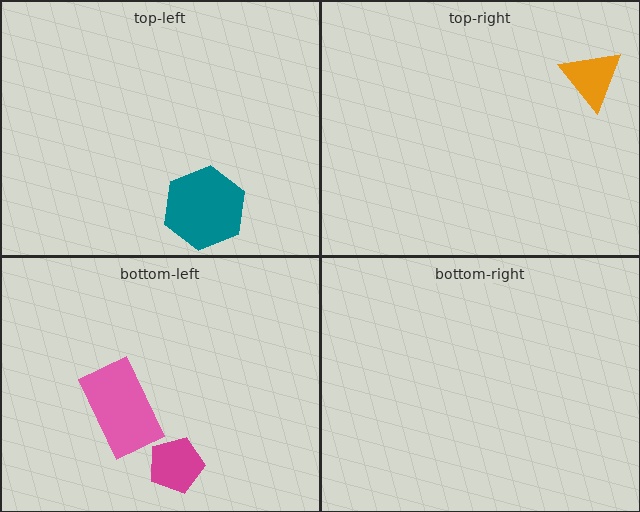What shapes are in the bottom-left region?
The pink rectangle, the magenta pentagon.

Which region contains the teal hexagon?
The top-left region.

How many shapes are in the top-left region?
1.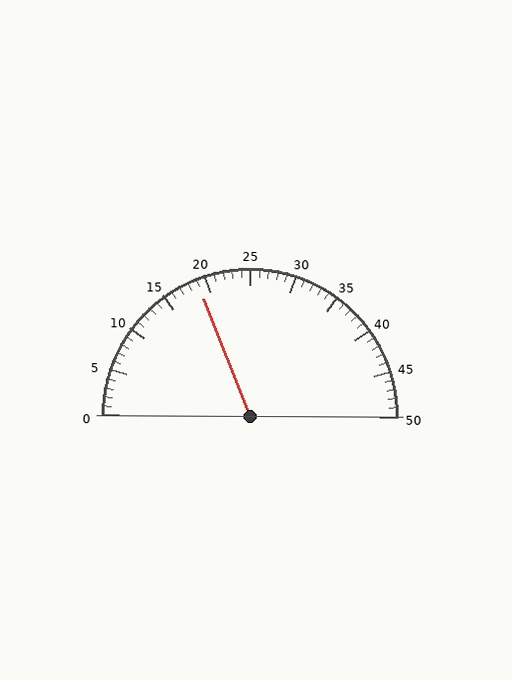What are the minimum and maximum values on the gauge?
The gauge ranges from 0 to 50.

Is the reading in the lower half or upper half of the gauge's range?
The reading is in the lower half of the range (0 to 50).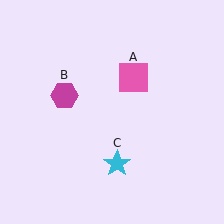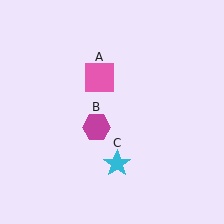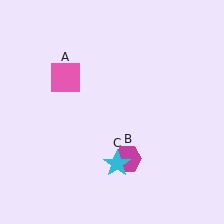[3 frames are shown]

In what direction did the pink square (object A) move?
The pink square (object A) moved left.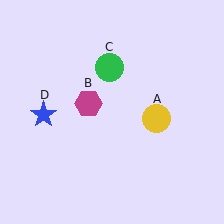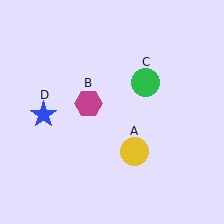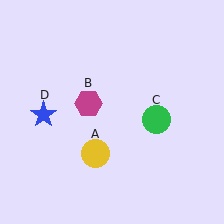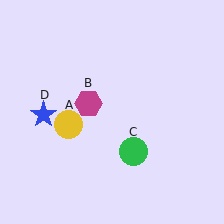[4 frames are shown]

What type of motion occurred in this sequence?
The yellow circle (object A), green circle (object C) rotated clockwise around the center of the scene.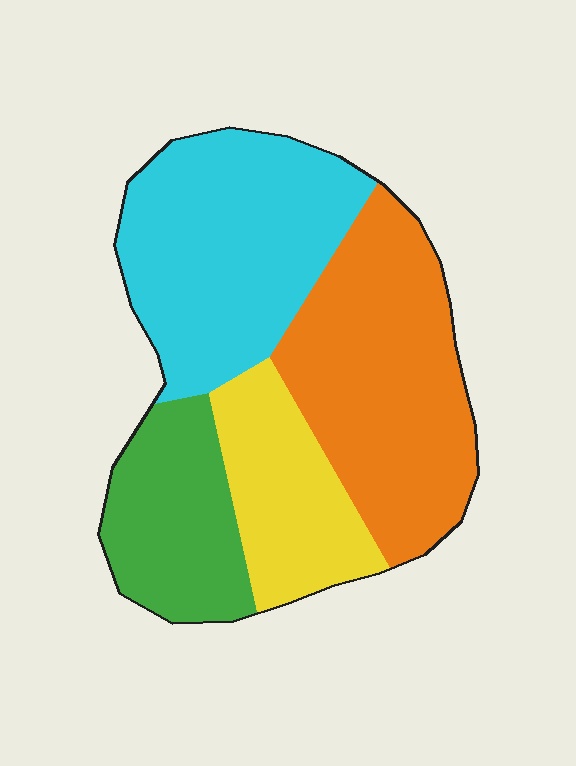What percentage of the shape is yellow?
Yellow takes up between a sixth and a third of the shape.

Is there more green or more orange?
Orange.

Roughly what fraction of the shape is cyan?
Cyan covers around 30% of the shape.